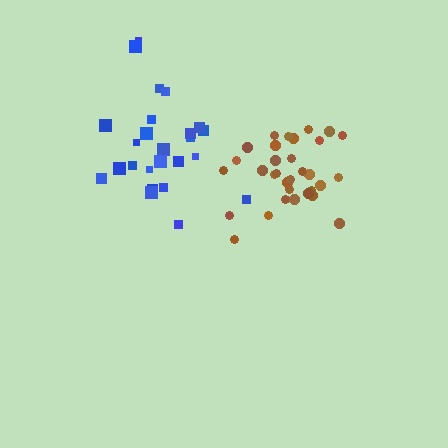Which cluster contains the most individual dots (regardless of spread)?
Brown (32).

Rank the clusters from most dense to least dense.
brown, blue.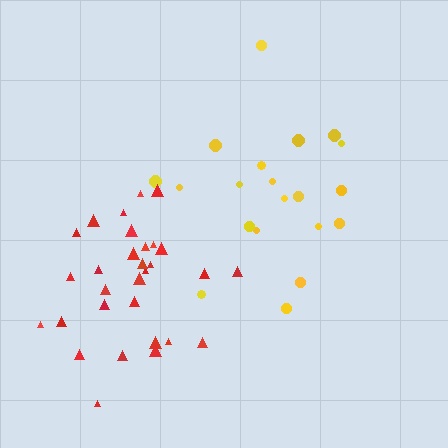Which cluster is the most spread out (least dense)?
Yellow.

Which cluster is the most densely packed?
Red.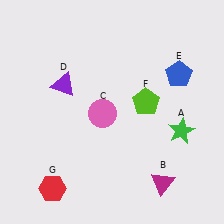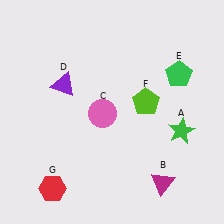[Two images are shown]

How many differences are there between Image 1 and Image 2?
There is 1 difference between the two images.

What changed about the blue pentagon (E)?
In Image 1, E is blue. In Image 2, it changed to green.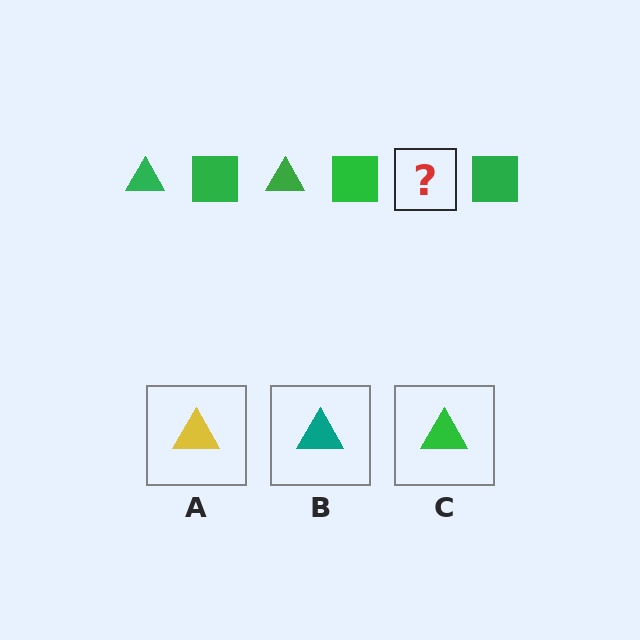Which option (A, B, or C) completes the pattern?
C.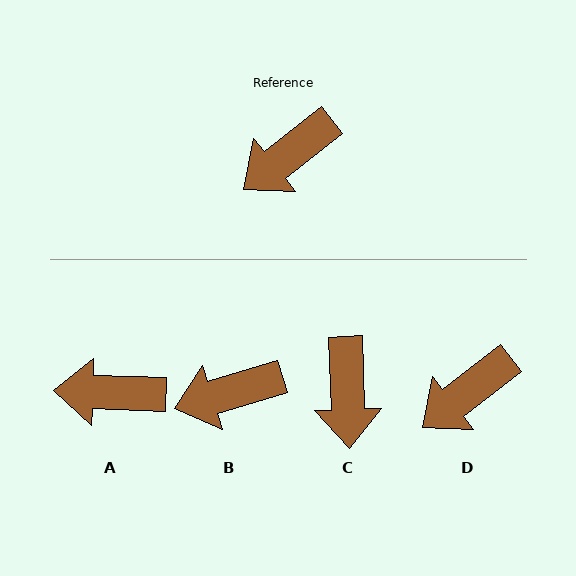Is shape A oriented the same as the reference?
No, it is off by about 40 degrees.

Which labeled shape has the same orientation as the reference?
D.